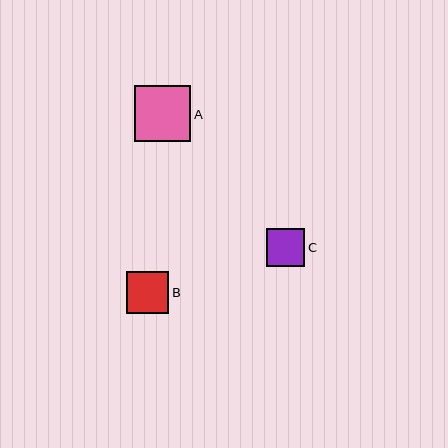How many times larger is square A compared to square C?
Square A is approximately 1.5 times the size of square C.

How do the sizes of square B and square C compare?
Square B and square C are approximately the same size.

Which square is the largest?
Square A is the largest with a size of approximately 56 pixels.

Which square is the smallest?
Square C is the smallest with a size of approximately 38 pixels.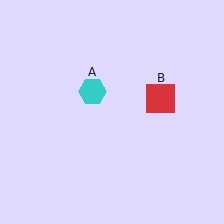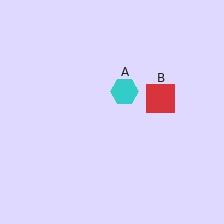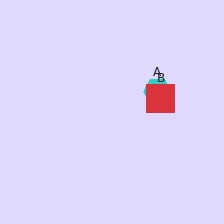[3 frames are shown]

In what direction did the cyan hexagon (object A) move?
The cyan hexagon (object A) moved right.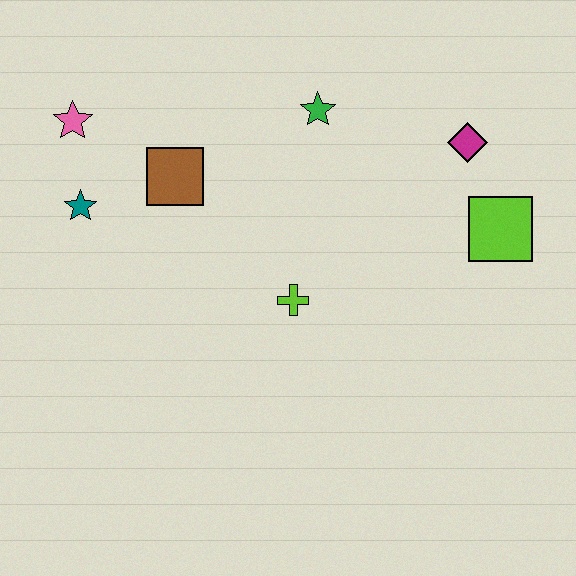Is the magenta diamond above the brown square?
Yes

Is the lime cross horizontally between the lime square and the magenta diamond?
No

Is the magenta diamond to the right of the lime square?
No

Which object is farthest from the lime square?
The pink star is farthest from the lime square.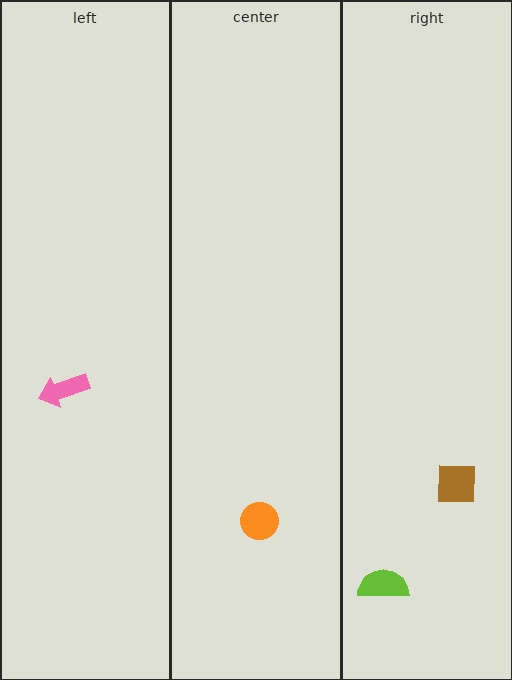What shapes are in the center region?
The orange circle.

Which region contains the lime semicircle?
The right region.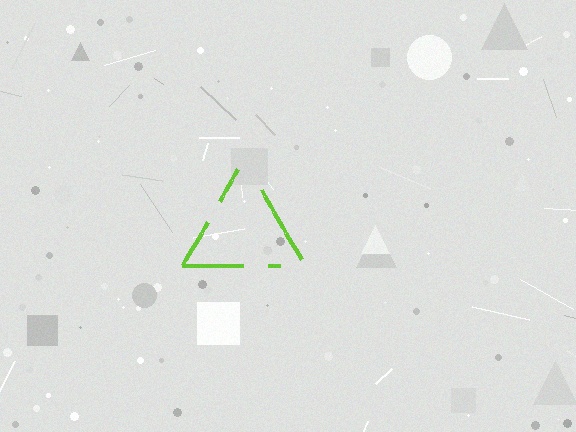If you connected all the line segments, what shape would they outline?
They would outline a triangle.